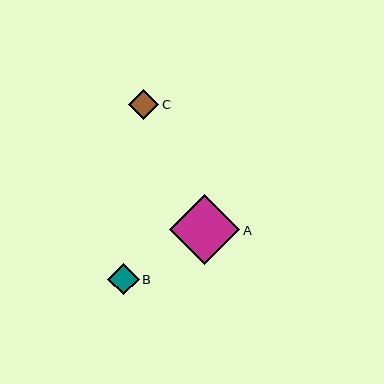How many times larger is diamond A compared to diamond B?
Diamond A is approximately 2.2 times the size of diamond B.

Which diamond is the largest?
Diamond A is the largest with a size of approximately 70 pixels.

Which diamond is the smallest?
Diamond C is the smallest with a size of approximately 30 pixels.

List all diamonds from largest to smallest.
From largest to smallest: A, B, C.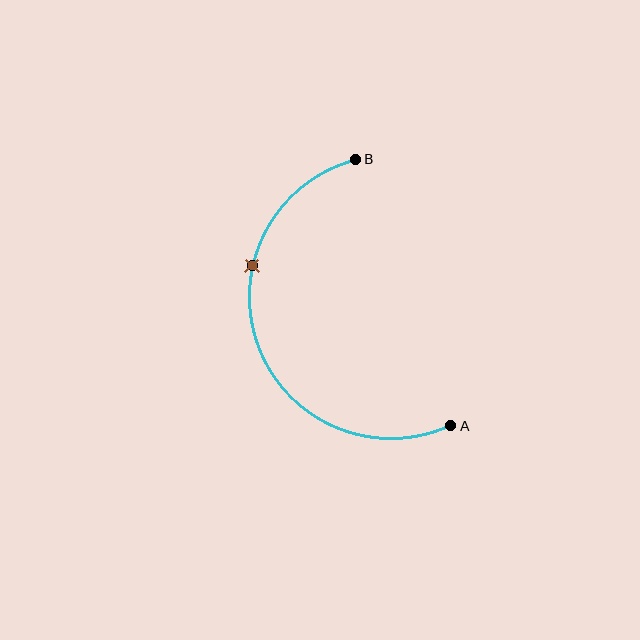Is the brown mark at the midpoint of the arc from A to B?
No. The brown mark lies on the arc but is closer to endpoint B. The arc midpoint would be at the point on the curve equidistant along the arc from both A and B.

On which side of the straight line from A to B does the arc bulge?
The arc bulges to the left of the straight line connecting A and B.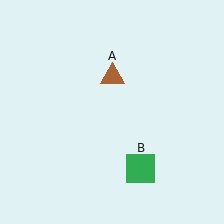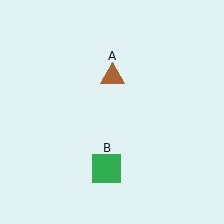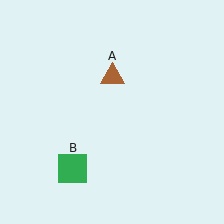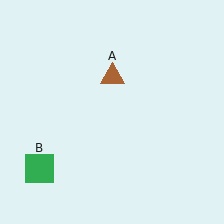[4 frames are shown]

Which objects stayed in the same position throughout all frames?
Brown triangle (object A) remained stationary.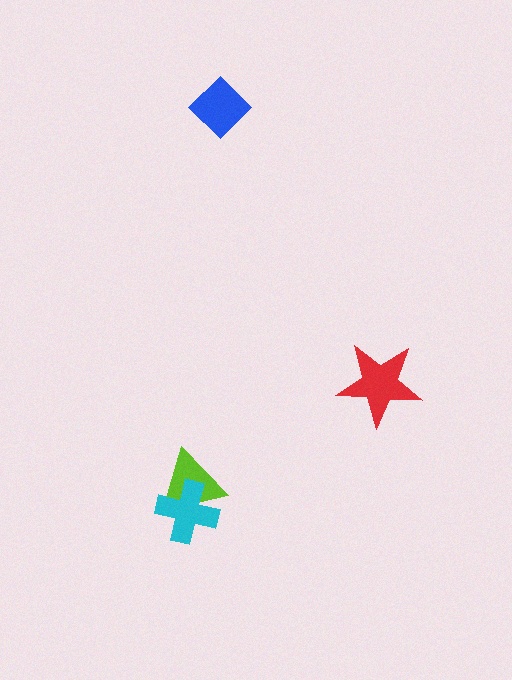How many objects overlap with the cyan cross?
1 object overlaps with the cyan cross.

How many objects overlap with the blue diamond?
0 objects overlap with the blue diamond.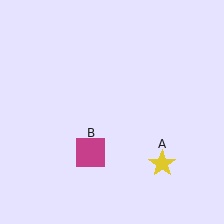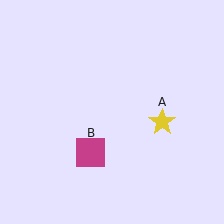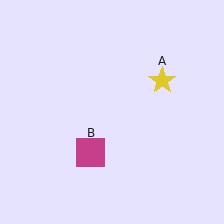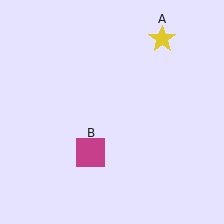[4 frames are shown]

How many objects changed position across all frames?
1 object changed position: yellow star (object A).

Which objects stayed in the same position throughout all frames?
Magenta square (object B) remained stationary.